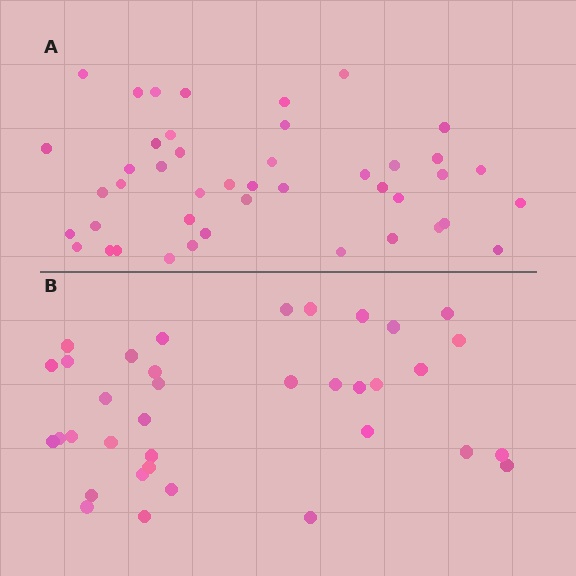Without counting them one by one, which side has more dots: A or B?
Region A (the top region) has more dots.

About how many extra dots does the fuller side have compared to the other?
Region A has roughly 8 or so more dots than region B.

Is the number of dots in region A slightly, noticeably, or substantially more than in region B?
Region A has only slightly more — the two regions are fairly close. The ratio is roughly 1.2 to 1.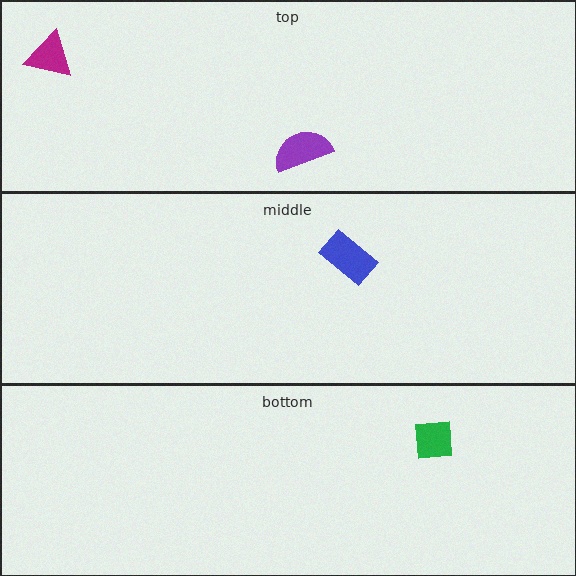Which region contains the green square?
The bottom region.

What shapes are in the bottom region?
The green square.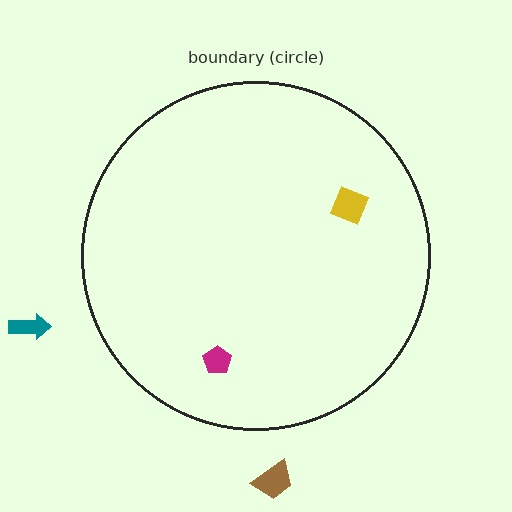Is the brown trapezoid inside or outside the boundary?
Outside.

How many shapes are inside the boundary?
2 inside, 2 outside.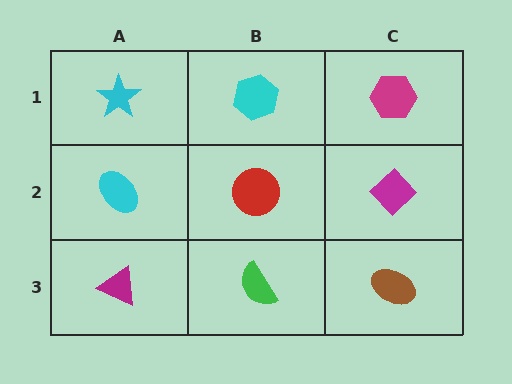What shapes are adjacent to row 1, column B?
A red circle (row 2, column B), a cyan star (row 1, column A), a magenta hexagon (row 1, column C).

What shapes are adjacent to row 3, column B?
A red circle (row 2, column B), a magenta triangle (row 3, column A), a brown ellipse (row 3, column C).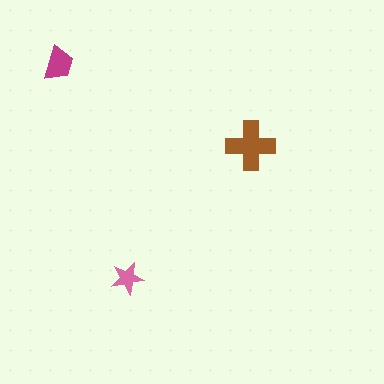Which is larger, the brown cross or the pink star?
The brown cross.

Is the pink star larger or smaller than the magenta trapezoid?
Smaller.